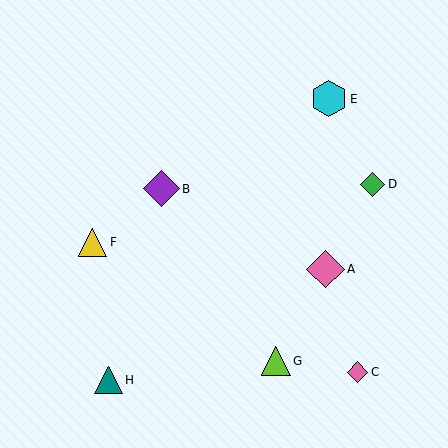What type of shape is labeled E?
Shape E is a cyan hexagon.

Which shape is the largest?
The pink diamond (labeled A) is the largest.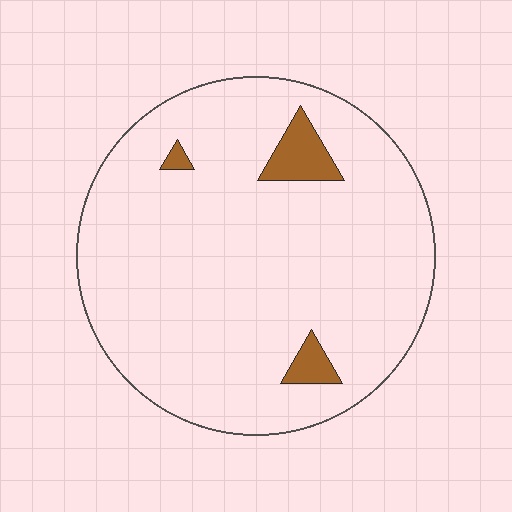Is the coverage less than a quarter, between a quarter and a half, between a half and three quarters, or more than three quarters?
Less than a quarter.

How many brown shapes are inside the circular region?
3.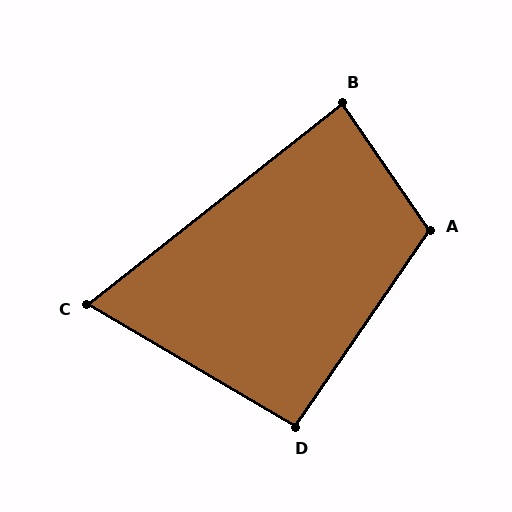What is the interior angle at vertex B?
Approximately 86 degrees (approximately right).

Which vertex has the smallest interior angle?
C, at approximately 69 degrees.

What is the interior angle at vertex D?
Approximately 94 degrees (approximately right).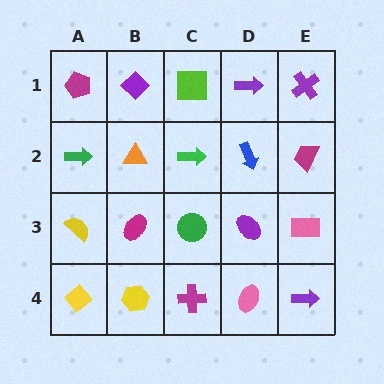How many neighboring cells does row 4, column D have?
3.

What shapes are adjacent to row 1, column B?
An orange triangle (row 2, column B), a magenta pentagon (row 1, column A), a lime square (row 1, column C).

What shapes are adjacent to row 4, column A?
A yellow semicircle (row 3, column A), a yellow hexagon (row 4, column B).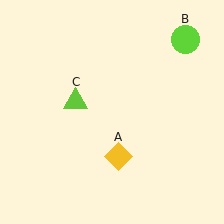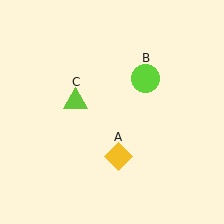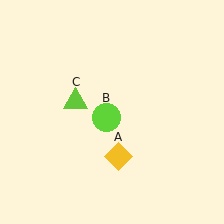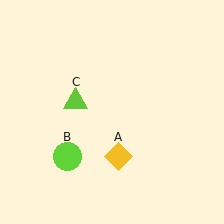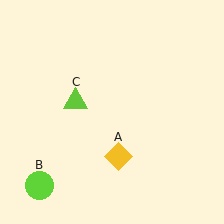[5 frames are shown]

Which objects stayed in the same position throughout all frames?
Yellow diamond (object A) and lime triangle (object C) remained stationary.